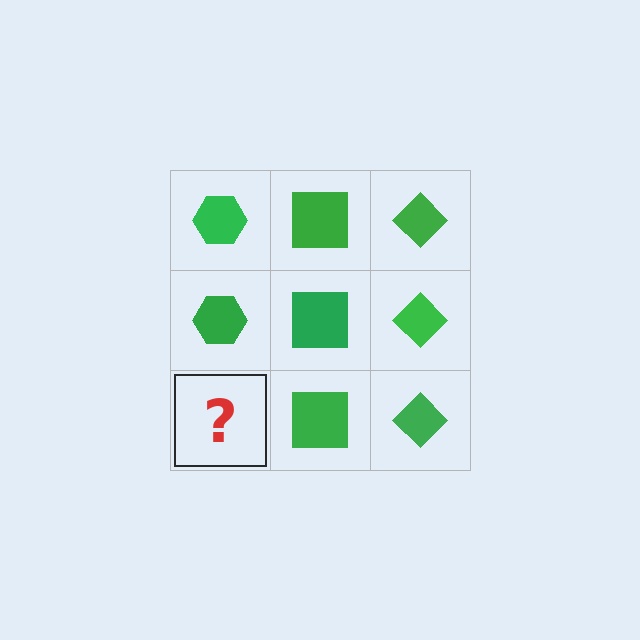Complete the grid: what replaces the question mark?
The question mark should be replaced with a green hexagon.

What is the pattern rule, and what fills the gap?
The rule is that each column has a consistent shape. The gap should be filled with a green hexagon.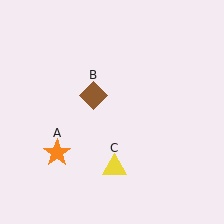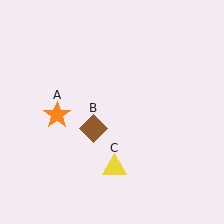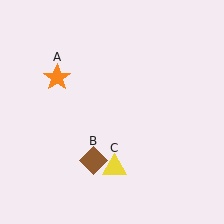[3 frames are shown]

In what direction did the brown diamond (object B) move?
The brown diamond (object B) moved down.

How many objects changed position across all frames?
2 objects changed position: orange star (object A), brown diamond (object B).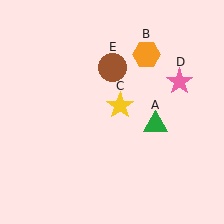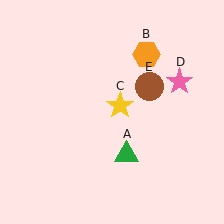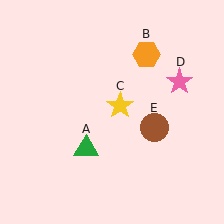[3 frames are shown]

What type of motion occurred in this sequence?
The green triangle (object A), brown circle (object E) rotated clockwise around the center of the scene.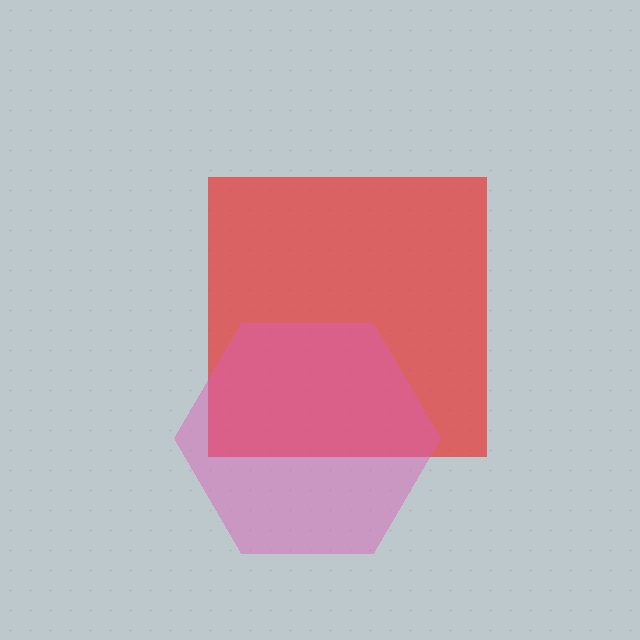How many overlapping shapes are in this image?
There are 2 overlapping shapes in the image.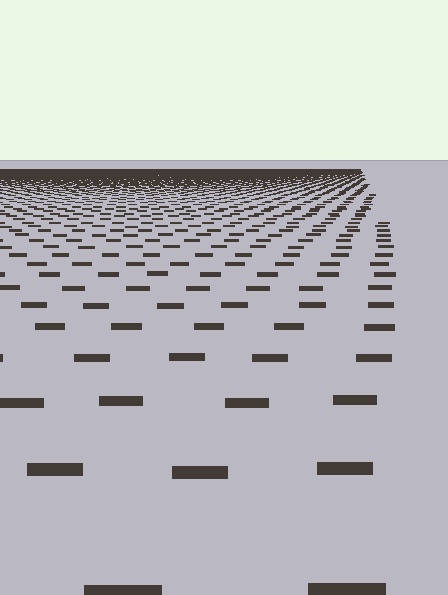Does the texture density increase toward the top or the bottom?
Density increases toward the top.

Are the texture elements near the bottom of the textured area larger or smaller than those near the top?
Larger. Near the bottom, elements are closer to the viewer and appear at a bigger on-screen size.